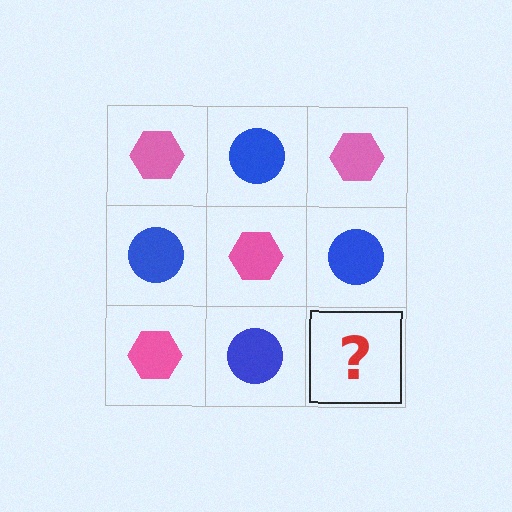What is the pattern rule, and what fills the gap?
The rule is that it alternates pink hexagon and blue circle in a checkerboard pattern. The gap should be filled with a pink hexagon.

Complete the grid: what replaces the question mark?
The question mark should be replaced with a pink hexagon.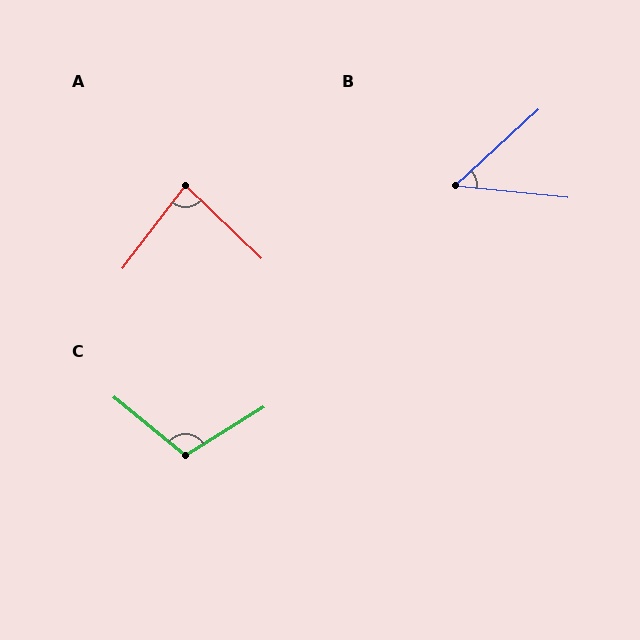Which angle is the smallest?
B, at approximately 48 degrees.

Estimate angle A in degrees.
Approximately 83 degrees.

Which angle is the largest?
C, at approximately 109 degrees.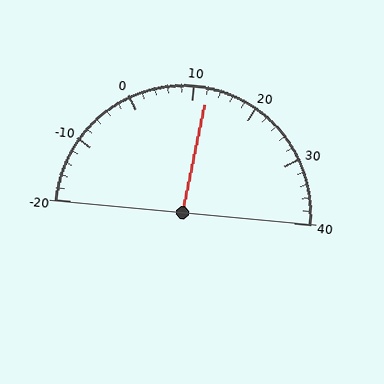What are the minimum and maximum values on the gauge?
The gauge ranges from -20 to 40.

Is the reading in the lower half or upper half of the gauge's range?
The reading is in the upper half of the range (-20 to 40).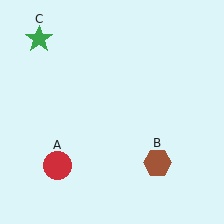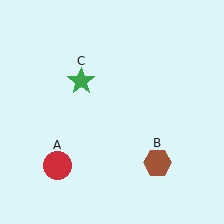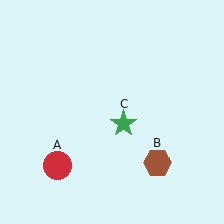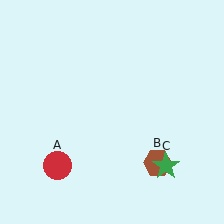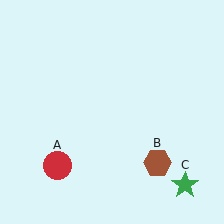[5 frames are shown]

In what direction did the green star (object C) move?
The green star (object C) moved down and to the right.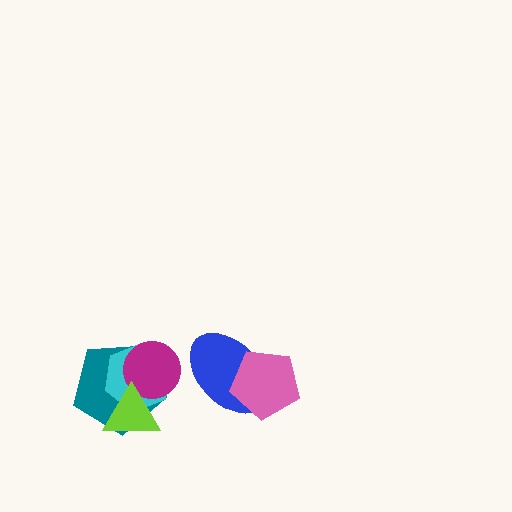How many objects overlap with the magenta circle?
3 objects overlap with the magenta circle.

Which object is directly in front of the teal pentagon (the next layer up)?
The cyan hexagon is directly in front of the teal pentagon.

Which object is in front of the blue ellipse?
The pink pentagon is in front of the blue ellipse.